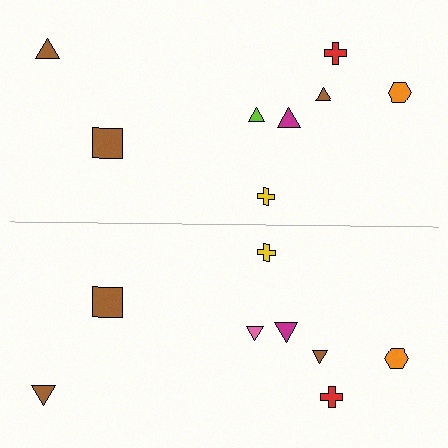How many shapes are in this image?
There are 16 shapes in this image.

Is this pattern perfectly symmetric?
No, the pattern is not perfectly symmetric. The pink triangle on the bottom side breaks the symmetry — its mirror counterpart is lime.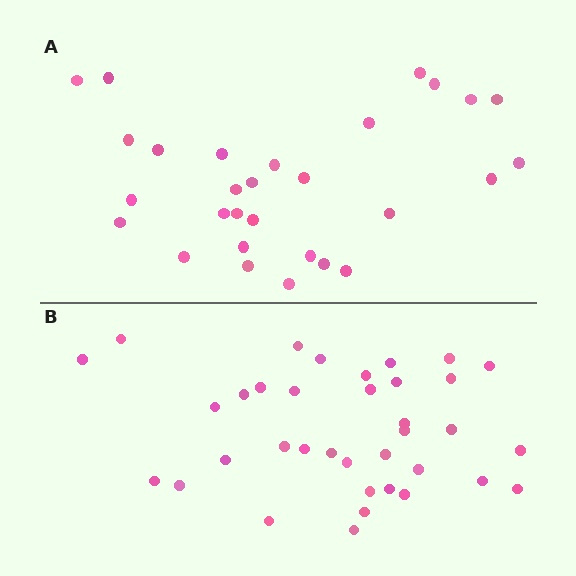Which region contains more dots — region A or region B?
Region B (the bottom region) has more dots.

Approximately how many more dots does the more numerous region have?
Region B has roughly 8 or so more dots than region A.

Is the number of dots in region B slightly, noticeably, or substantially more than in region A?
Region B has only slightly more — the two regions are fairly close. The ratio is roughly 1.2 to 1.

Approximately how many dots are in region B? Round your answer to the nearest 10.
About 40 dots. (The exact count is 36, which rounds to 40.)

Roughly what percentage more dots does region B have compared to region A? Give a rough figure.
About 25% more.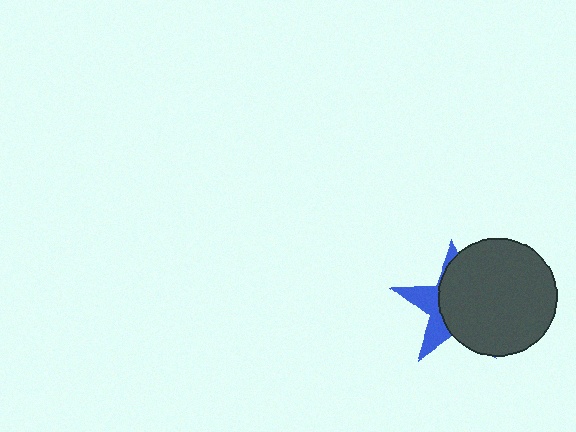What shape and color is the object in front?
The object in front is a dark gray circle.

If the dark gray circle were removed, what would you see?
You would see the complete blue star.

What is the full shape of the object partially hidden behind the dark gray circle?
The partially hidden object is a blue star.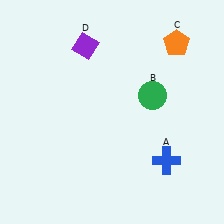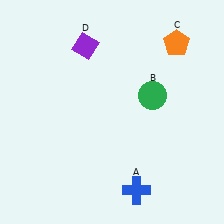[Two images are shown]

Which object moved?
The blue cross (A) moved left.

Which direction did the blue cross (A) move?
The blue cross (A) moved left.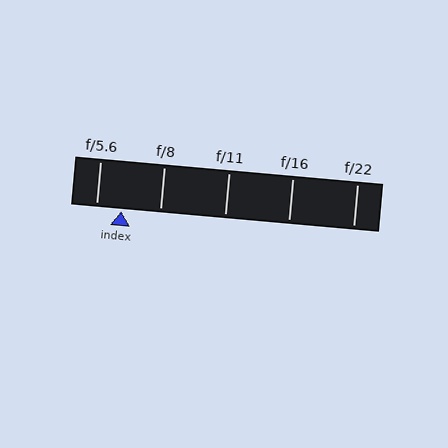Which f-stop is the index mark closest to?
The index mark is closest to f/5.6.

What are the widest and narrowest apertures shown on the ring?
The widest aperture shown is f/5.6 and the narrowest is f/22.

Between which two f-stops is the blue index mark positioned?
The index mark is between f/5.6 and f/8.